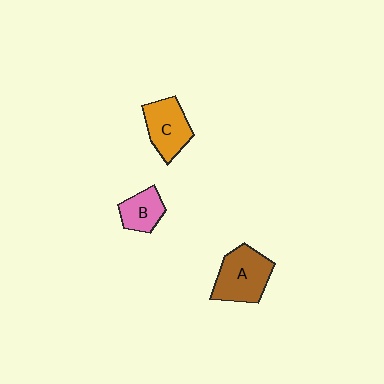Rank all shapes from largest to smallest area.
From largest to smallest: A (brown), C (orange), B (pink).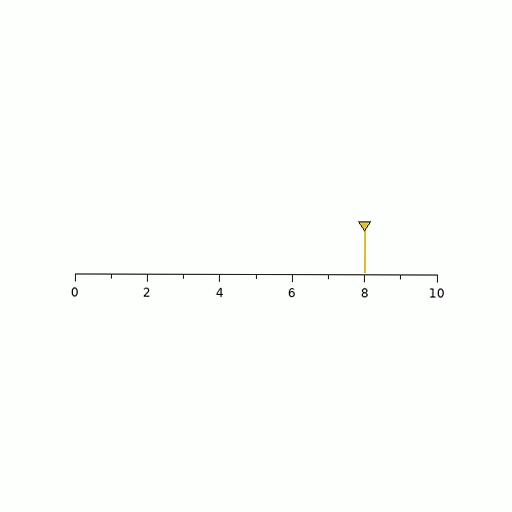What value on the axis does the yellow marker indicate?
The marker indicates approximately 8.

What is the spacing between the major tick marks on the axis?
The major ticks are spaced 2 apart.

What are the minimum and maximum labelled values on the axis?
The axis runs from 0 to 10.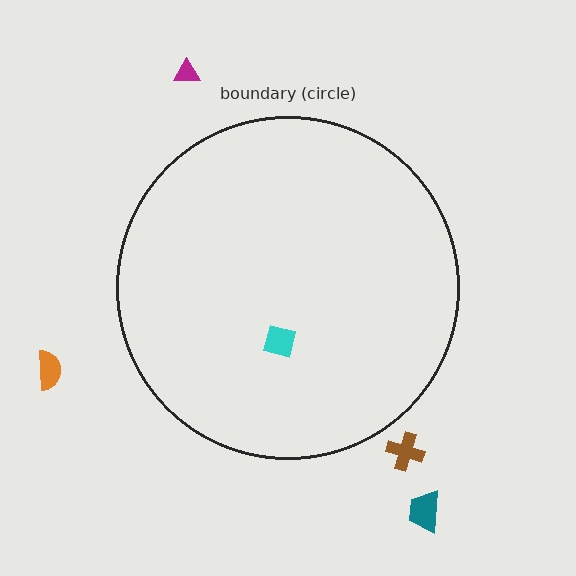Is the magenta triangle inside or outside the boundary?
Outside.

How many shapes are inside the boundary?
1 inside, 4 outside.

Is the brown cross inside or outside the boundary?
Outside.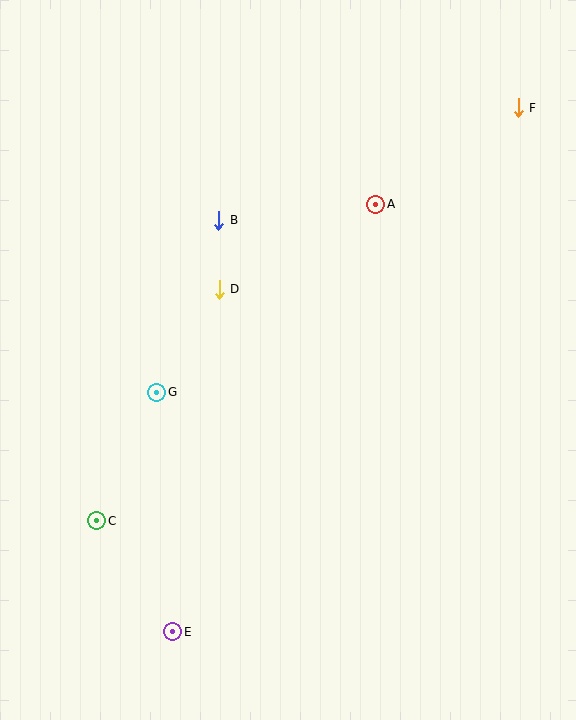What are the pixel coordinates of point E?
Point E is at (173, 632).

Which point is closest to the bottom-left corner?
Point E is closest to the bottom-left corner.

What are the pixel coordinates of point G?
Point G is at (157, 392).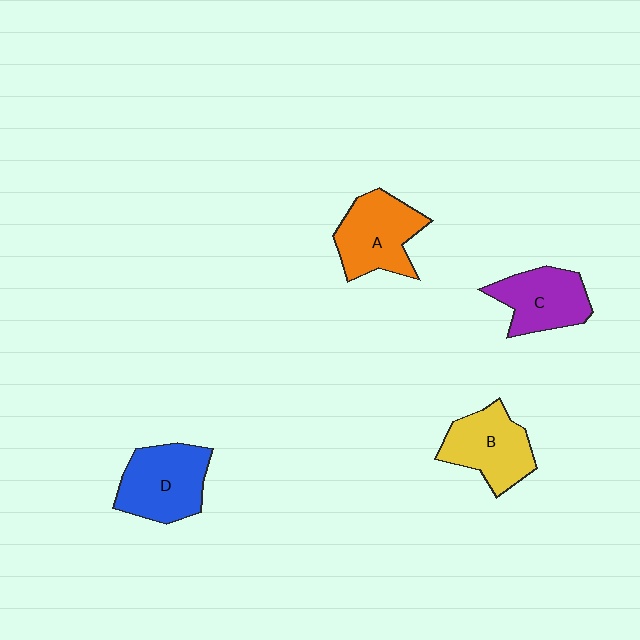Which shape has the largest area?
Shape D (blue).